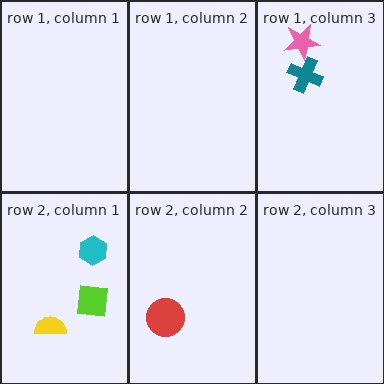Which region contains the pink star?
The row 1, column 3 region.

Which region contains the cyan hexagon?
The row 2, column 1 region.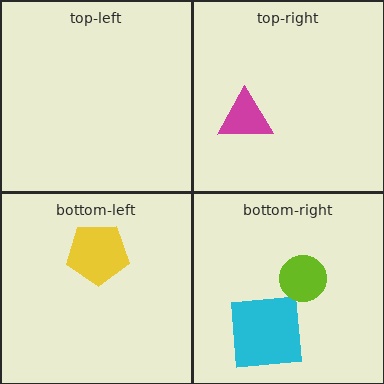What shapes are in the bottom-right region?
The cyan square, the lime circle.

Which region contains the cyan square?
The bottom-right region.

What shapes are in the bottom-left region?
The yellow pentagon.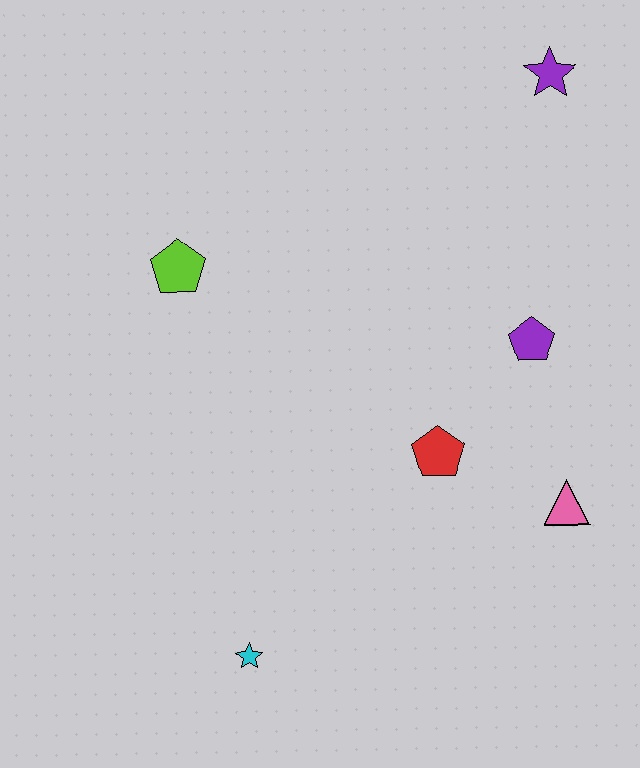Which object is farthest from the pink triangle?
The lime pentagon is farthest from the pink triangle.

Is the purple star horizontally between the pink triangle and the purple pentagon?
Yes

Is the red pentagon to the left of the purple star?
Yes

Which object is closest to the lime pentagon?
The red pentagon is closest to the lime pentagon.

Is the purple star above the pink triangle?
Yes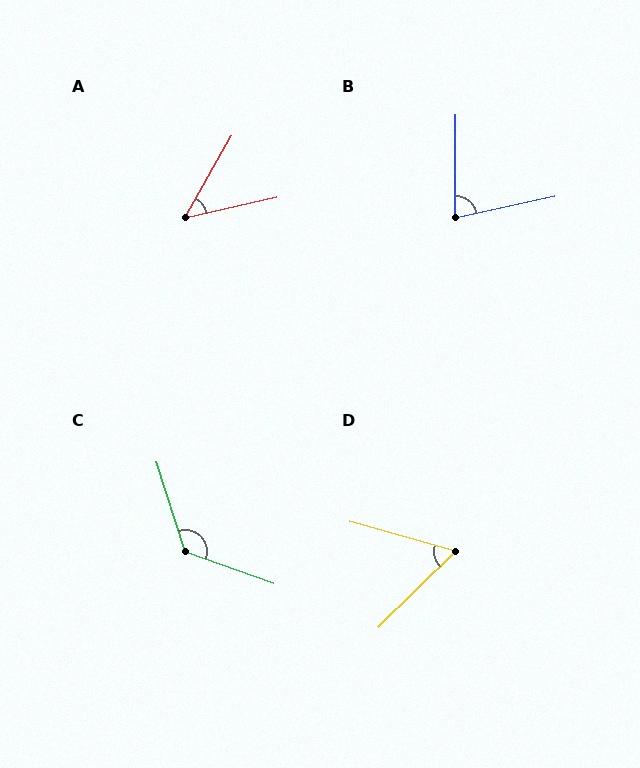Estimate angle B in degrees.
Approximately 78 degrees.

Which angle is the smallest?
A, at approximately 47 degrees.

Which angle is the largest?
C, at approximately 127 degrees.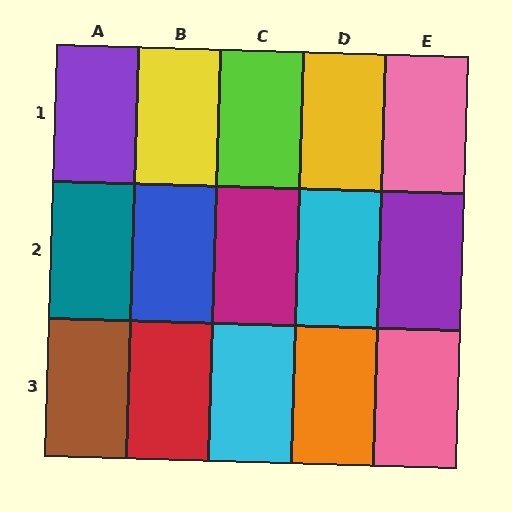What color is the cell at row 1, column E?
Pink.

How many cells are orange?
1 cell is orange.